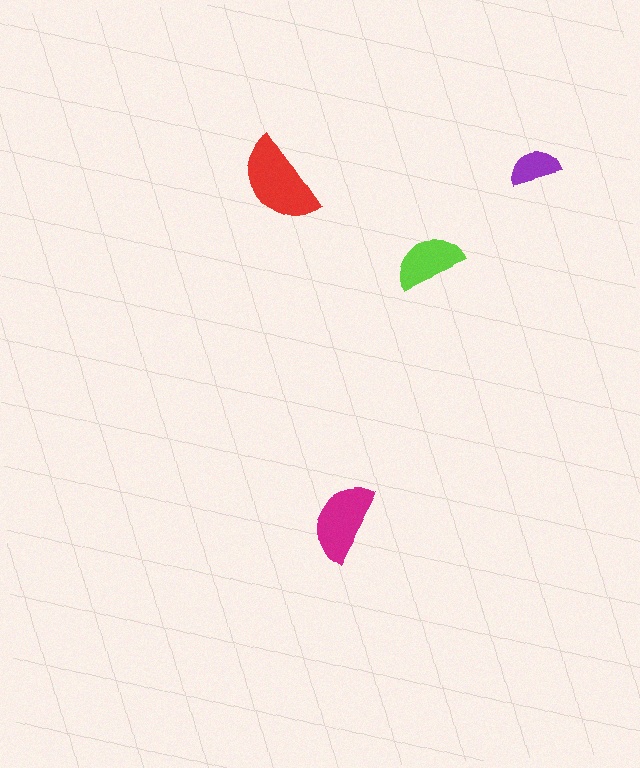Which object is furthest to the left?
The red semicircle is leftmost.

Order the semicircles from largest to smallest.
the red one, the magenta one, the lime one, the purple one.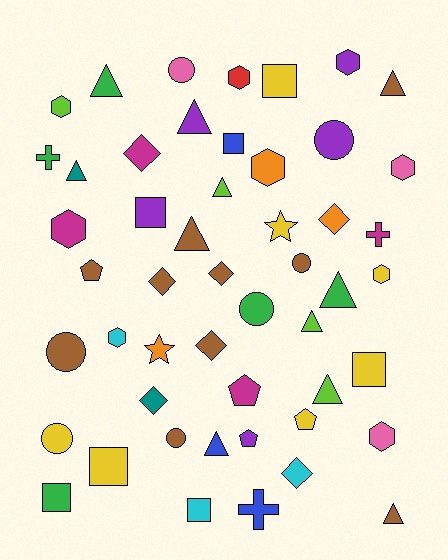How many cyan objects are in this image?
There are 3 cyan objects.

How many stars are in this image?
There are 2 stars.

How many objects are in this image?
There are 50 objects.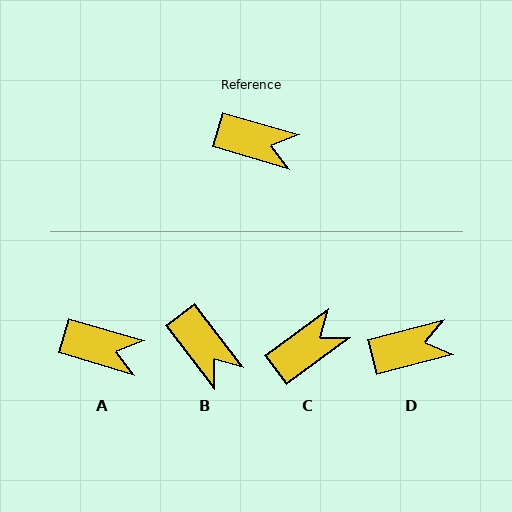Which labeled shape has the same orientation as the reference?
A.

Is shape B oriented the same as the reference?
No, it is off by about 36 degrees.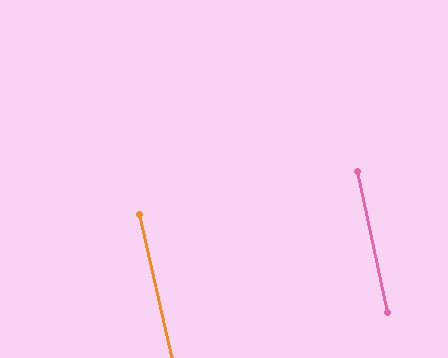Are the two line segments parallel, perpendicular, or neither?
Parallel — their directions differ by only 1.0°.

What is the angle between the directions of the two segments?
Approximately 1 degree.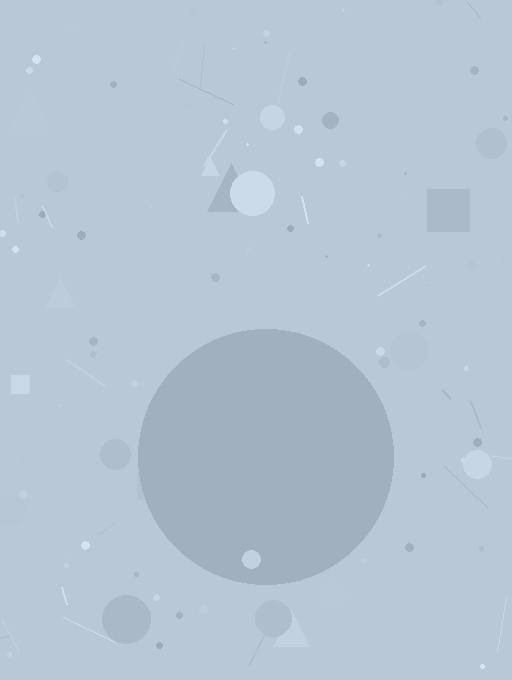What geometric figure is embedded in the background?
A circle is embedded in the background.